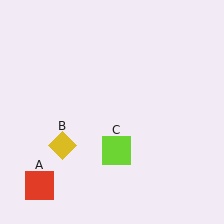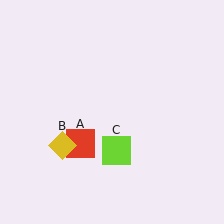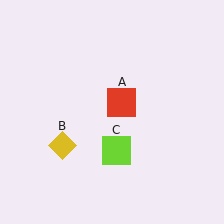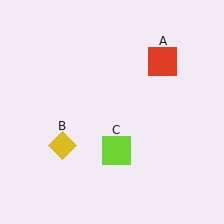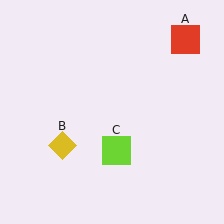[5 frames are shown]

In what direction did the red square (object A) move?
The red square (object A) moved up and to the right.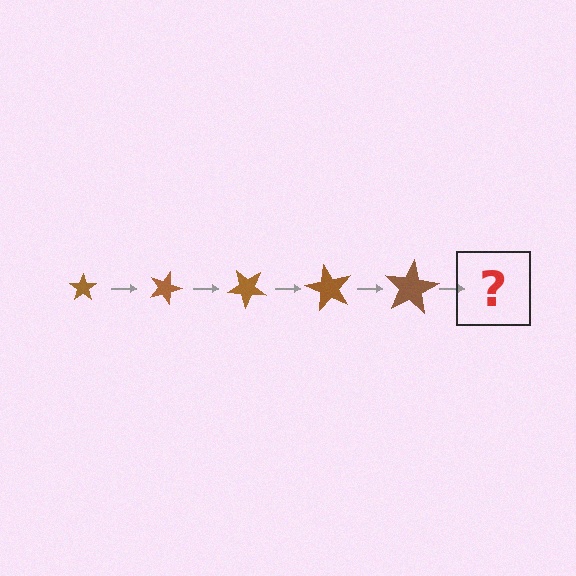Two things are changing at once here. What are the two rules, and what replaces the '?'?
The two rules are that the star grows larger each step and it rotates 20 degrees each step. The '?' should be a star, larger than the previous one and rotated 100 degrees from the start.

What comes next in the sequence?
The next element should be a star, larger than the previous one and rotated 100 degrees from the start.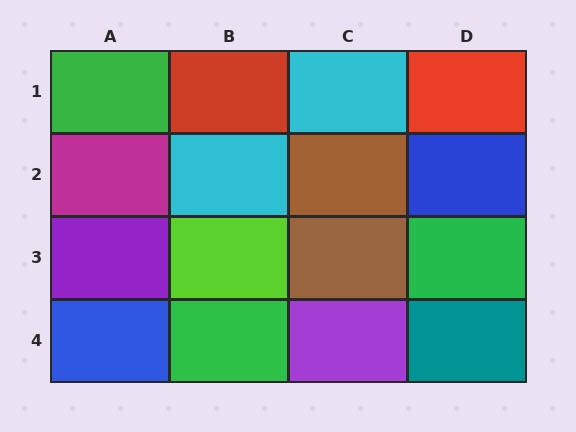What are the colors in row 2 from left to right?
Magenta, cyan, brown, blue.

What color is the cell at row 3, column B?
Lime.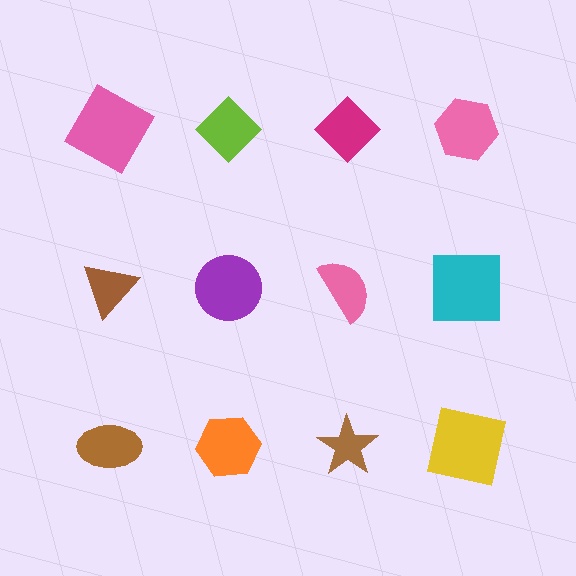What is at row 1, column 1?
A pink square.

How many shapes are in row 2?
4 shapes.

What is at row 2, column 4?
A cyan square.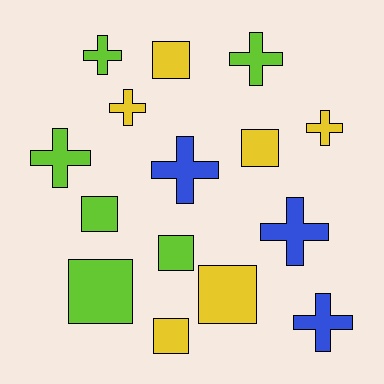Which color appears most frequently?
Yellow, with 6 objects.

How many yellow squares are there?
There are 4 yellow squares.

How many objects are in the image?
There are 15 objects.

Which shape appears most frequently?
Cross, with 8 objects.